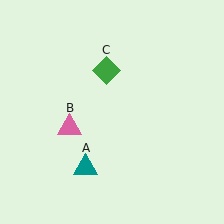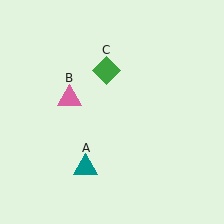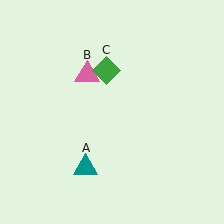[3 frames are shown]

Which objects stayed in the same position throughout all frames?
Teal triangle (object A) and green diamond (object C) remained stationary.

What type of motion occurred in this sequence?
The pink triangle (object B) rotated clockwise around the center of the scene.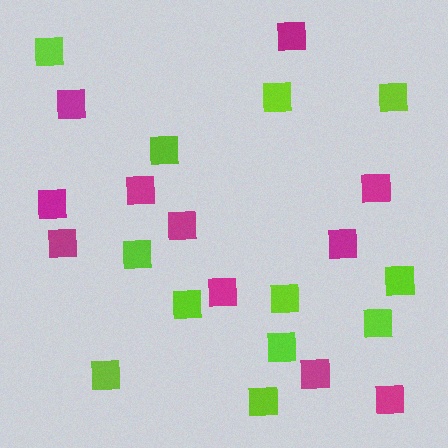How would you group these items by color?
There are 2 groups: one group of lime squares (12) and one group of magenta squares (11).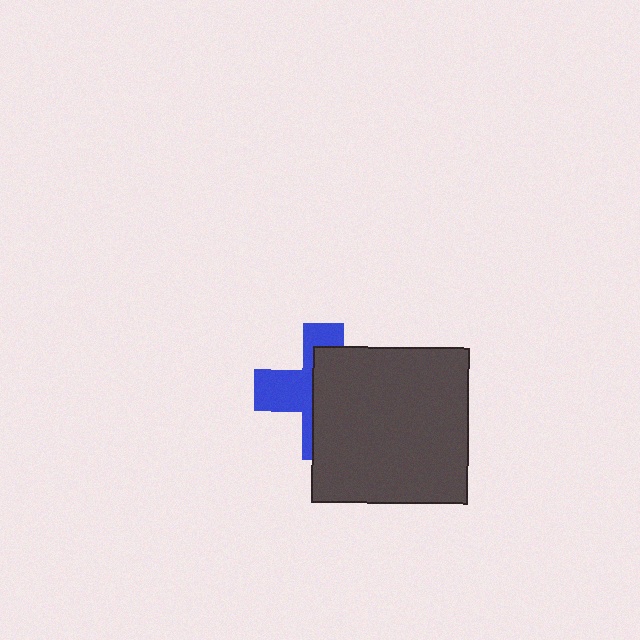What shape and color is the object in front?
The object in front is a dark gray square.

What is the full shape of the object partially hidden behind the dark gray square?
The partially hidden object is a blue cross.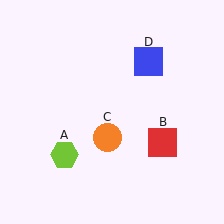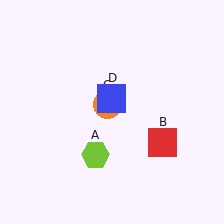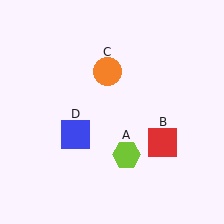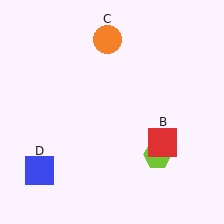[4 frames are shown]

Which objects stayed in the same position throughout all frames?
Red square (object B) remained stationary.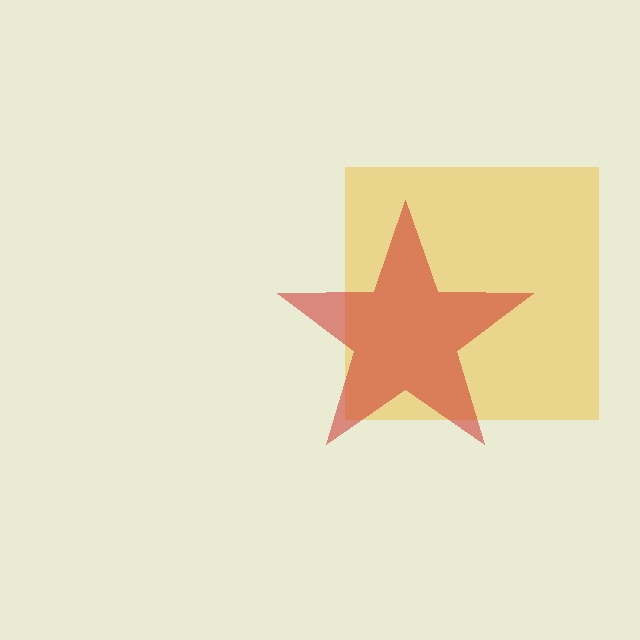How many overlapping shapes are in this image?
There are 2 overlapping shapes in the image.